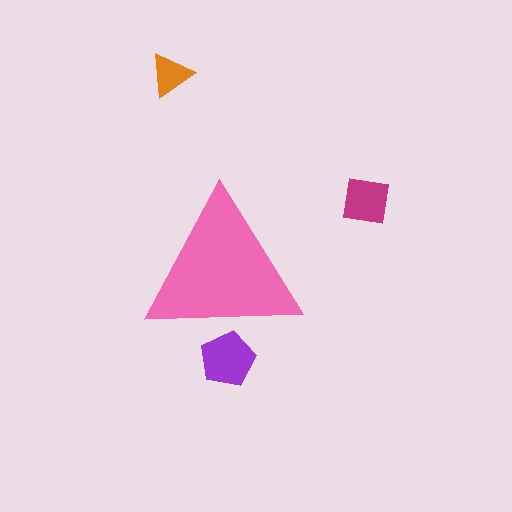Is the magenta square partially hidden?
No, the magenta square is fully visible.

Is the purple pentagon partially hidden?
Yes, the purple pentagon is partially hidden behind the pink triangle.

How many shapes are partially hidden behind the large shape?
1 shape is partially hidden.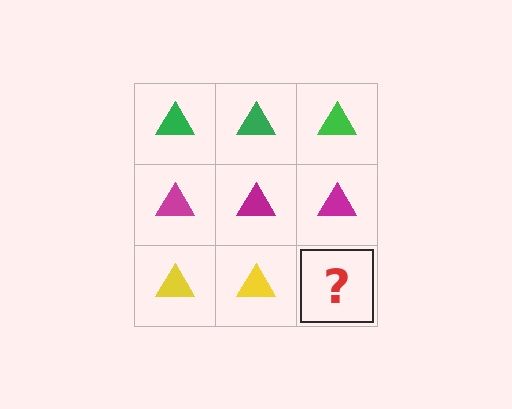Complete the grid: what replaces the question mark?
The question mark should be replaced with a yellow triangle.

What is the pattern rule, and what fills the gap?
The rule is that each row has a consistent color. The gap should be filled with a yellow triangle.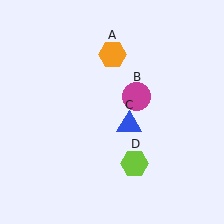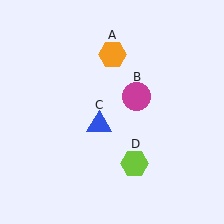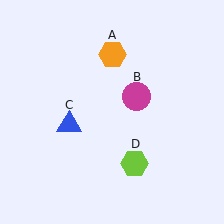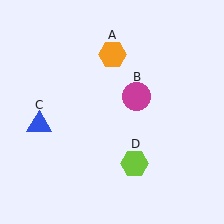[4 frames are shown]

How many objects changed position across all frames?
1 object changed position: blue triangle (object C).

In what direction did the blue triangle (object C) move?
The blue triangle (object C) moved left.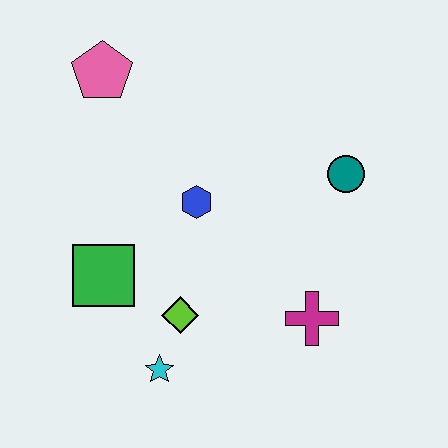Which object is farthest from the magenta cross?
The pink pentagon is farthest from the magenta cross.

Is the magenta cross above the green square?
No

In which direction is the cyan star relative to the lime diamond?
The cyan star is below the lime diamond.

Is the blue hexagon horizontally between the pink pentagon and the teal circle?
Yes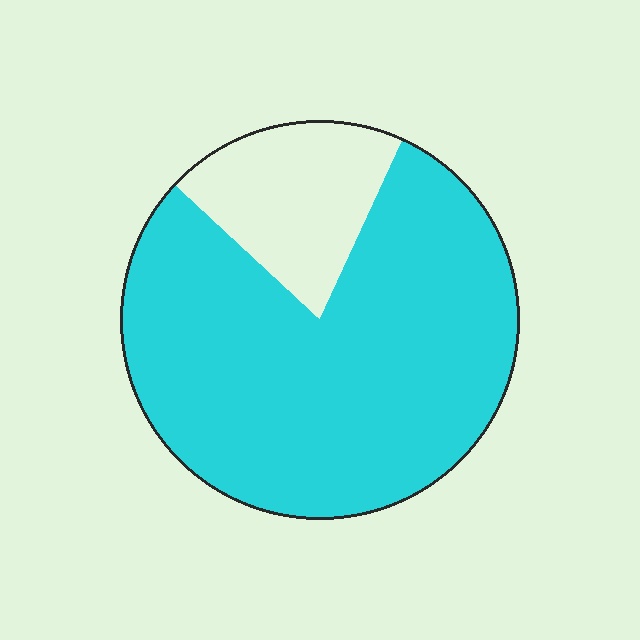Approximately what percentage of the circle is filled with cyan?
Approximately 80%.